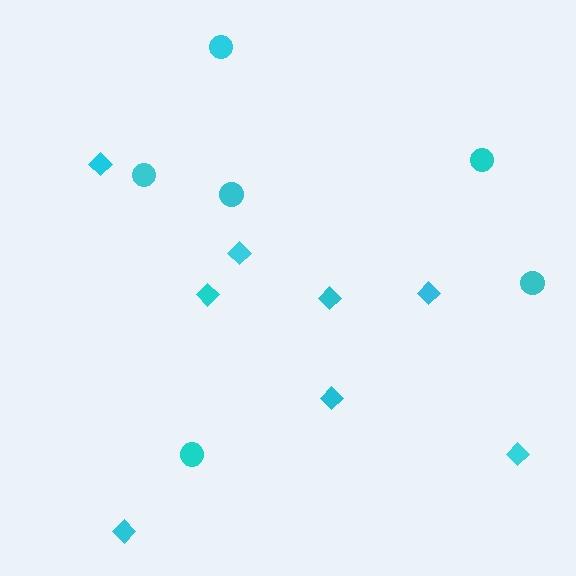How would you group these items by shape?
There are 2 groups: one group of circles (6) and one group of diamonds (8).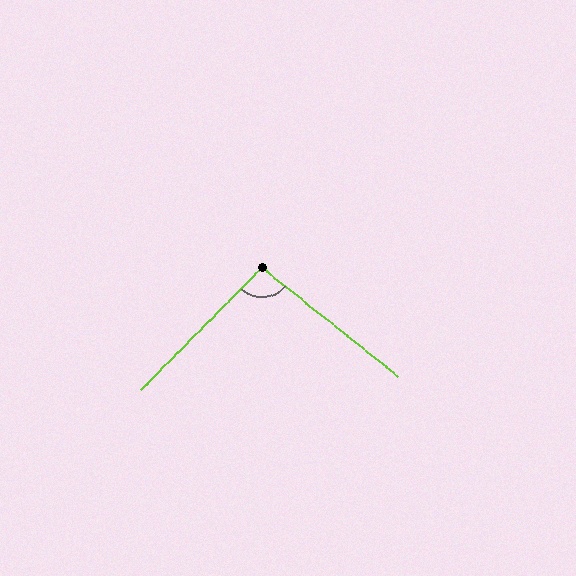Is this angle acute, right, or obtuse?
It is obtuse.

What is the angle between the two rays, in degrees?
Approximately 96 degrees.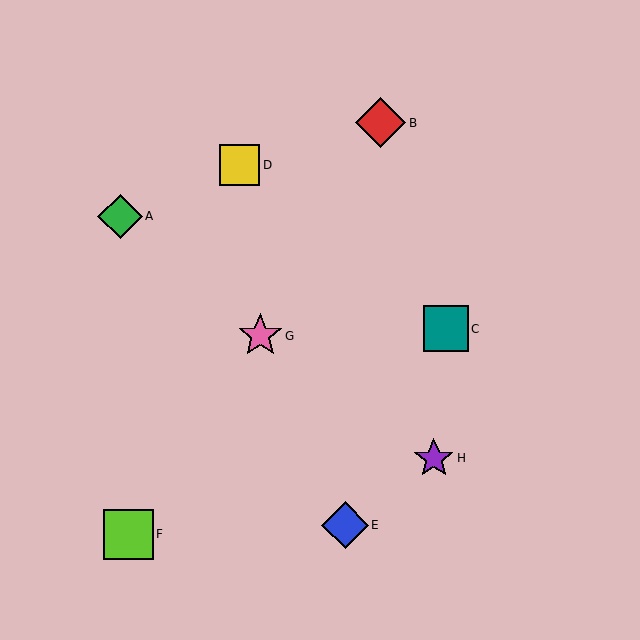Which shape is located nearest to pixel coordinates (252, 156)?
The yellow square (labeled D) at (240, 165) is nearest to that location.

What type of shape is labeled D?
Shape D is a yellow square.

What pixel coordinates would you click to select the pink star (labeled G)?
Click at (260, 336) to select the pink star G.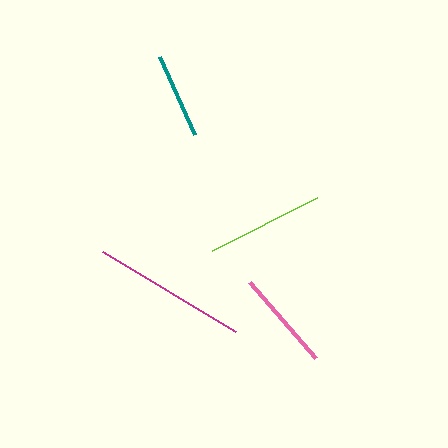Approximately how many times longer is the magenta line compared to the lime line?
The magenta line is approximately 1.3 times the length of the lime line.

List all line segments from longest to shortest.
From longest to shortest: magenta, lime, pink, teal.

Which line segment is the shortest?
The teal line is the shortest at approximately 86 pixels.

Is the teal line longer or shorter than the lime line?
The lime line is longer than the teal line.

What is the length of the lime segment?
The lime segment is approximately 118 pixels long.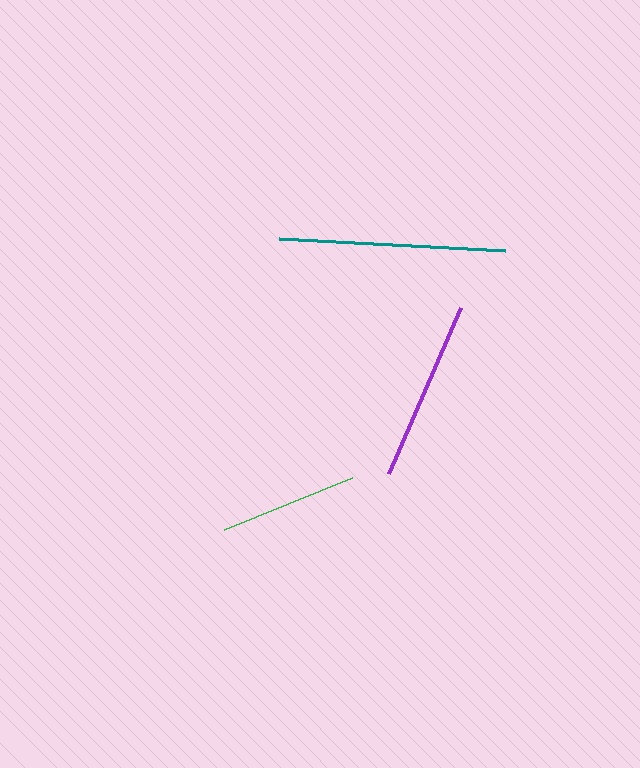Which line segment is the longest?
The teal line is the longest at approximately 226 pixels.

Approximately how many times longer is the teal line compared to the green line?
The teal line is approximately 1.6 times the length of the green line.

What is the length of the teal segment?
The teal segment is approximately 226 pixels long.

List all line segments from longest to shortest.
From longest to shortest: teal, purple, green.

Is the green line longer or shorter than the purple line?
The purple line is longer than the green line.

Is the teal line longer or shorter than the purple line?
The teal line is longer than the purple line.